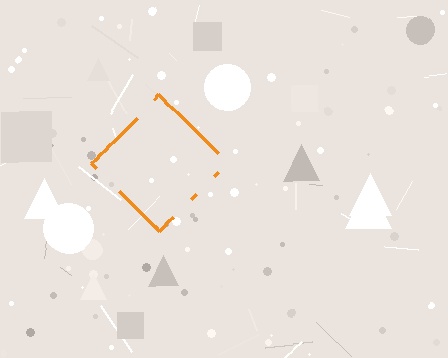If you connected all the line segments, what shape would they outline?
They would outline a diamond.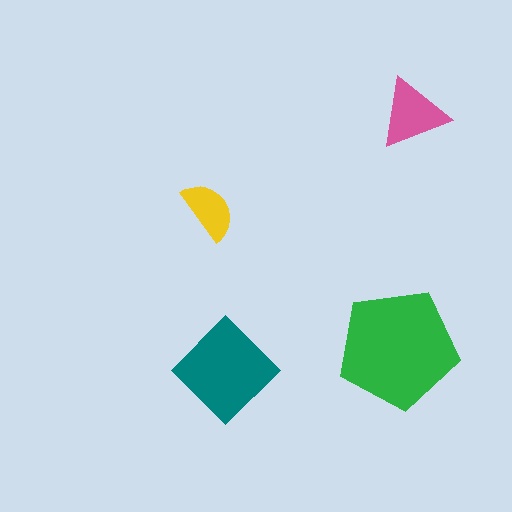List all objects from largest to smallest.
The green pentagon, the teal diamond, the pink triangle, the yellow semicircle.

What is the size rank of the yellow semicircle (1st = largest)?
4th.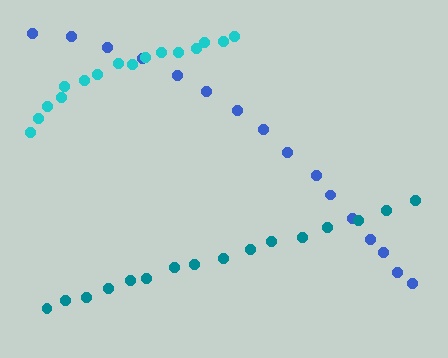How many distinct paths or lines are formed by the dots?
There are 3 distinct paths.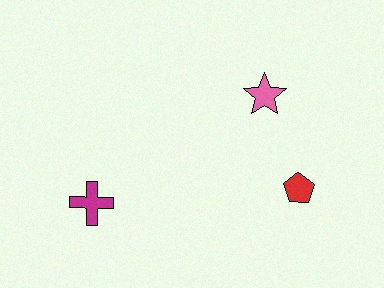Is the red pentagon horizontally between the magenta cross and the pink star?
No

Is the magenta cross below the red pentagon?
Yes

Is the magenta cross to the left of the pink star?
Yes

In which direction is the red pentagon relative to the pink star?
The red pentagon is below the pink star.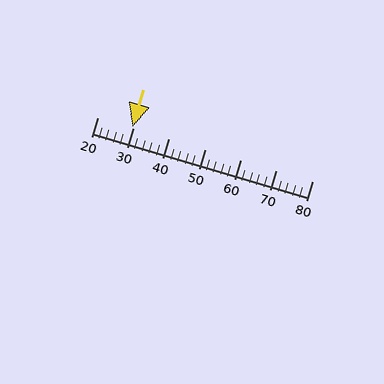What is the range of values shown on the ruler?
The ruler shows values from 20 to 80.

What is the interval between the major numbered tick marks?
The major tick marks are spaced 10 units apart.